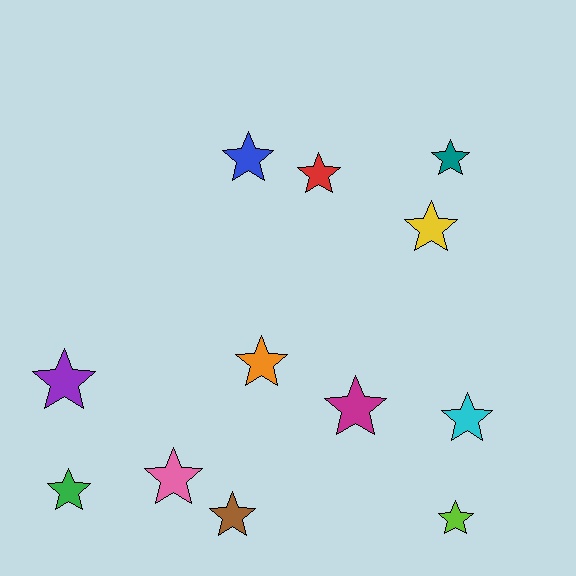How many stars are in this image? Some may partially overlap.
There are 12 stars.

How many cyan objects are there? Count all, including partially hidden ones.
There is 1 cyan object.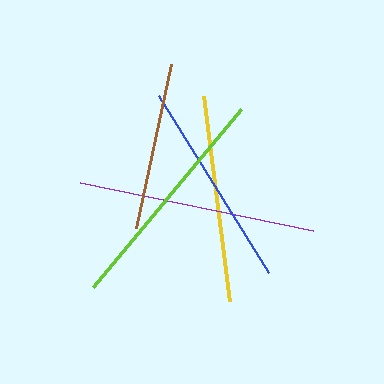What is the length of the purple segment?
The purple segment is approximately 238 pixels long.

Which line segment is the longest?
The purple line is the longest at approximately 238 pixels.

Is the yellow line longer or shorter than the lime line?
The lime line is longer than the yellow line.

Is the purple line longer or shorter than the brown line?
The purple line is longer than the brown line.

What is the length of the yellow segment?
The yellow segment is approximately 207 pixels long.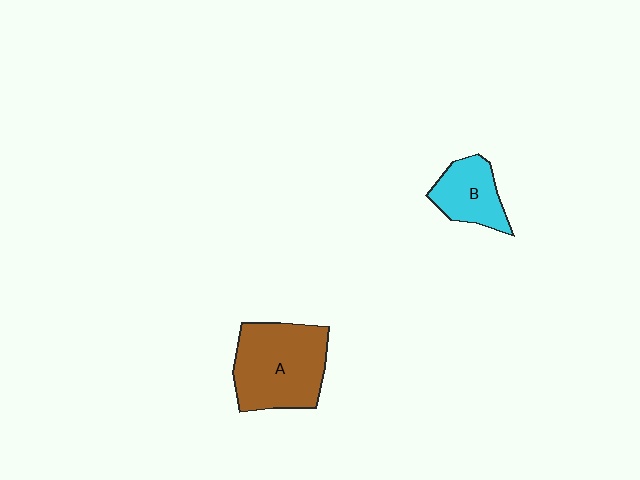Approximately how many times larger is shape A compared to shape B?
Approximately 1.9 times.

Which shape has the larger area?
Shape A (brown).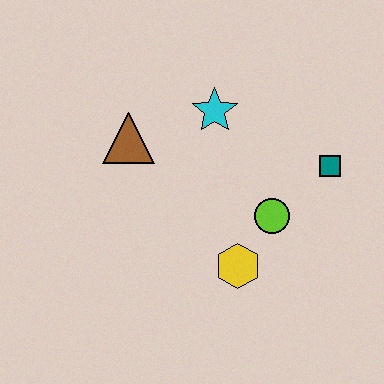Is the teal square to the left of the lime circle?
No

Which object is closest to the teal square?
The lime circle is closest to the teal square.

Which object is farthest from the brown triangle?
The teal square is farthest from the brown triangle.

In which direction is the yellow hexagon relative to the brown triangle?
The yellow hexagon is below the brown triangle.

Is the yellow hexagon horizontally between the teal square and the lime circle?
No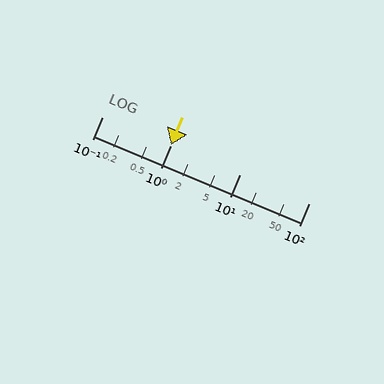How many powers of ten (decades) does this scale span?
The scale spans 3 decades, from 0.1 to 100.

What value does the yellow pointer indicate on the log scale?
The pointer indicates approximately 1.